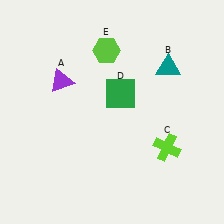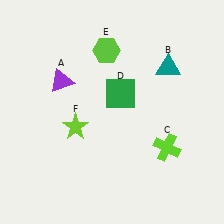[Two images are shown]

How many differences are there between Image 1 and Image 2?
There is 1 difference between the two images.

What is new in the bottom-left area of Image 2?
A lime star (F) was added in the bottom-left area of Image 2.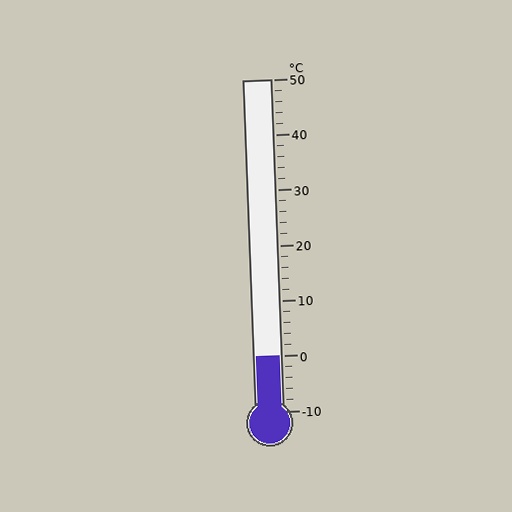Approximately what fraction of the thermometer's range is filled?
The thermometer is filled to approximately 15% of its range.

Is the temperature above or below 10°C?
The temperature is below 10°C.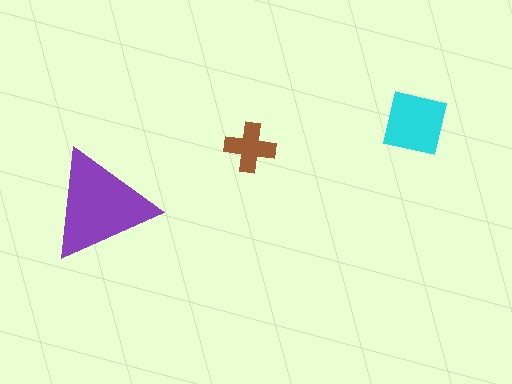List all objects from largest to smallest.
The purple triangle, the cyan square, the brown cross.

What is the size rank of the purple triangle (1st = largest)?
1st.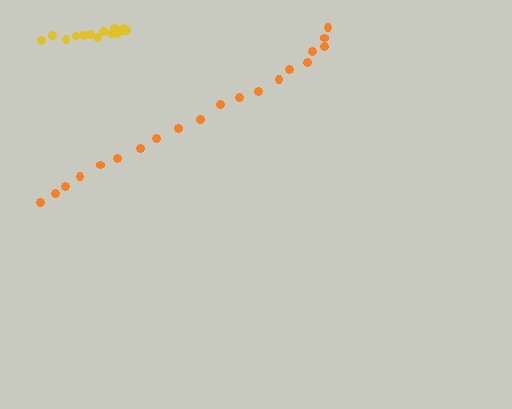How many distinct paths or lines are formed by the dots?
There are 2 distinct paths.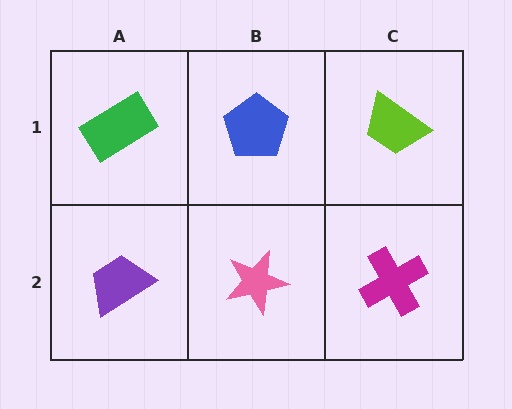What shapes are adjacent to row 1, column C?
A magenta cross (row 2, column C), a blue pentagon (row 1, column B).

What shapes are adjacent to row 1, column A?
A purple trapezoid (row 2, column A), a blue pentagon (row 1, column B).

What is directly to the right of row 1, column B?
A lime trapezoid.